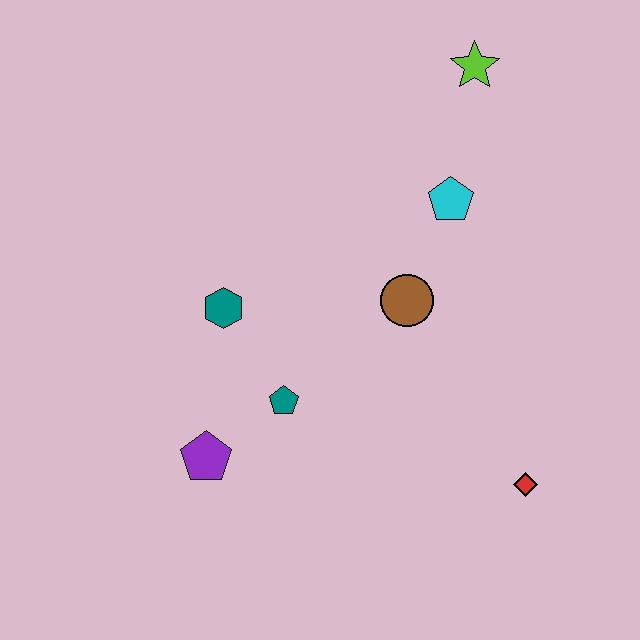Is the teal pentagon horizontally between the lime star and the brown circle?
No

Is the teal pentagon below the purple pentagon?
No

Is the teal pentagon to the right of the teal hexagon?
Yes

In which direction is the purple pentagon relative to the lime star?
The purple pentagon is below the lime star.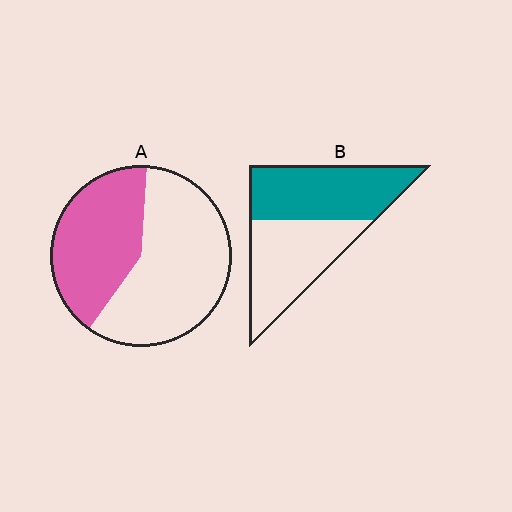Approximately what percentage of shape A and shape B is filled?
A is approximately 40% and B is approximately 50%.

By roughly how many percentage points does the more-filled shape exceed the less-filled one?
By roughly 10 percentage points (B over A).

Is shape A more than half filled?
No.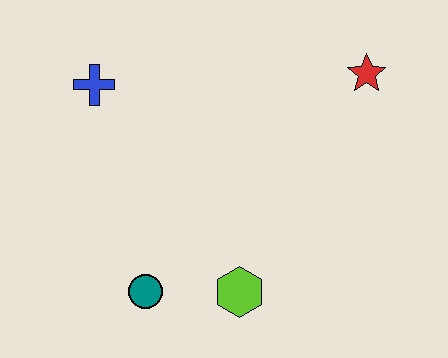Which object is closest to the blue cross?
The teal circle is closest to the blue cross.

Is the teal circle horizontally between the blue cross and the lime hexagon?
Yes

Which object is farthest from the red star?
The teal circle is farthest from the red star.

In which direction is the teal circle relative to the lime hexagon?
The teal circle is to the left of the lime hexagon.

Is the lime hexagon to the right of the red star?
No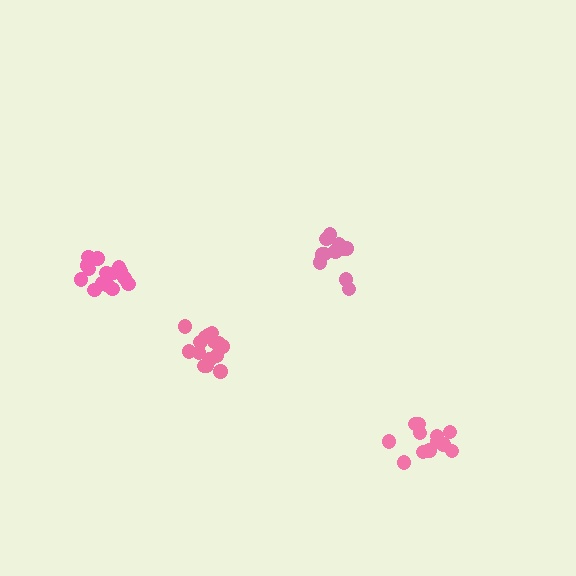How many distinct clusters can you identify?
There are 4 distinct clusters.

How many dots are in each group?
Group 1: 12 dots, Group 2: 15 dots, Group 3: 16 dots, Group 4: 12 dots (55 total).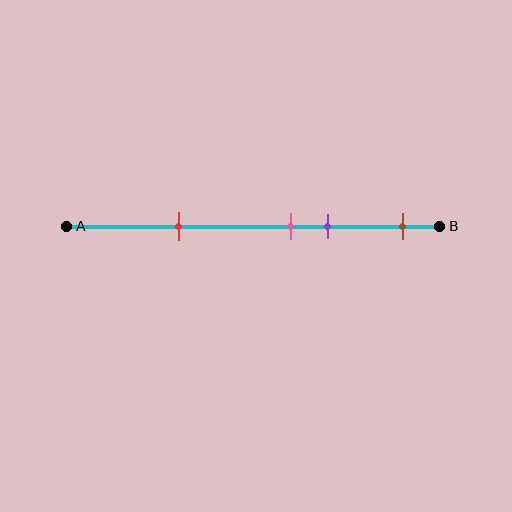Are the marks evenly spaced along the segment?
No, the marks are not evenly spaced.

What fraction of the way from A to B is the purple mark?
The purple mark is approximately 70% (0.7) of the way from A to B.